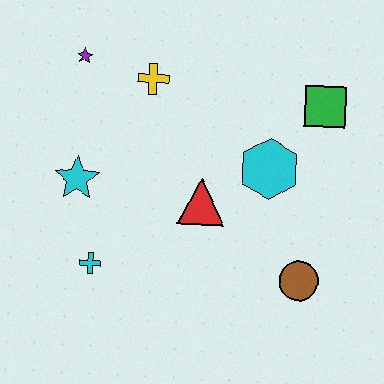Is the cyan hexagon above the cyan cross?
Yes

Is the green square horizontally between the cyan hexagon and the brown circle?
No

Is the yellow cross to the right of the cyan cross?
Yes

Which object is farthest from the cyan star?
The green square is farthest from the cyan star.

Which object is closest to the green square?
The cyan hexagon is closest to the green square.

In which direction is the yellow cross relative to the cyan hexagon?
The yellow cross is to the left of the cyan hexagon.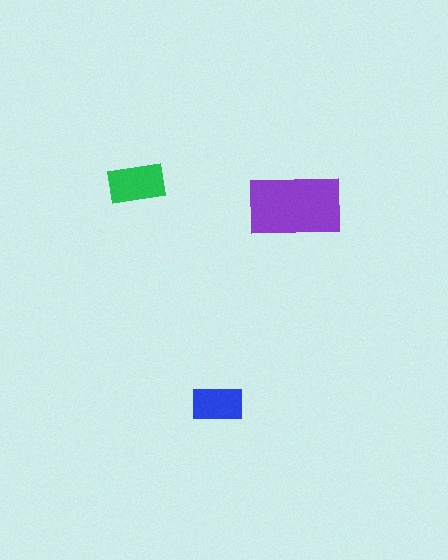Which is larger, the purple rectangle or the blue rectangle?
The purple one.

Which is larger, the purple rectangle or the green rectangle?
The purple one.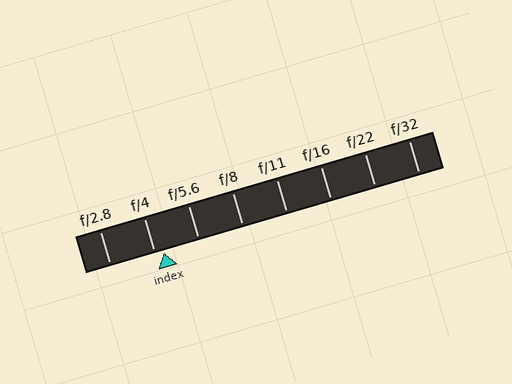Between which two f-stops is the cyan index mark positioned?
The index mark is between f/4 and f/5.6.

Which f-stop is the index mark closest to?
The index mark is closest to f/4.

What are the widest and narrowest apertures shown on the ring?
The widest aperture shown is f/2.8 and the narrowest is f/32.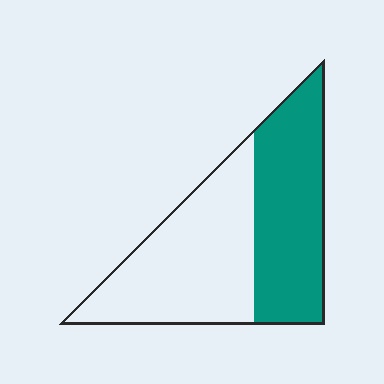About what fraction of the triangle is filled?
About one half (1/2).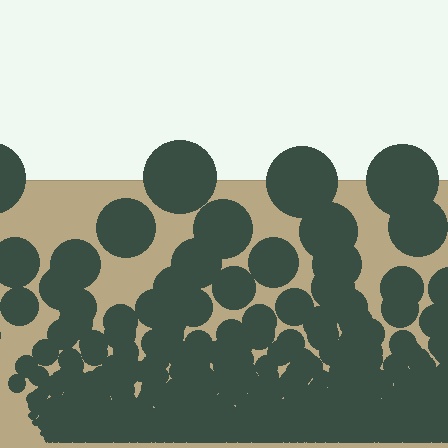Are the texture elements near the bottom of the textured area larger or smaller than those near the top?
Smaller. The gradient is inverted — elements near the bottom are smaller and denser.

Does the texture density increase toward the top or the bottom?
Density increases toward the bottom.